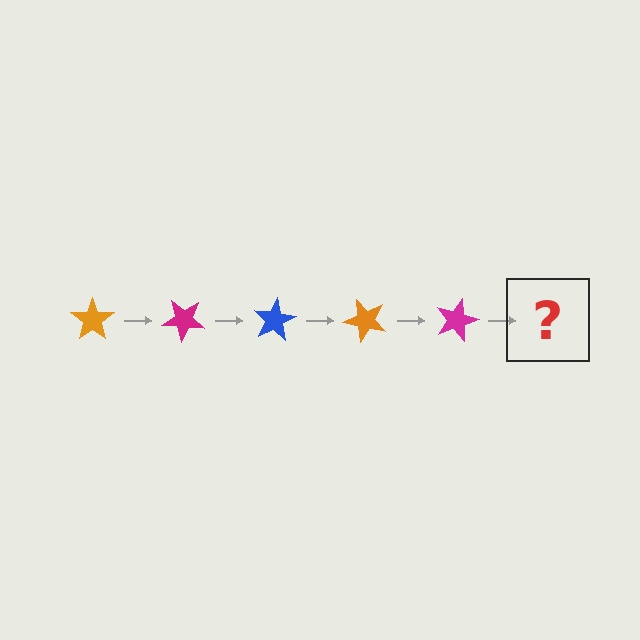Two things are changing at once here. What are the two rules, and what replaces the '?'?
The two rules are that it rotates 40 degrees each step and the color cycles through orange, magenta, and blue. The '?' should be a blue star, rotated 200 degrees from the start.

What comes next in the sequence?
The next element should be a blue star, rotated 200 degrees from the start.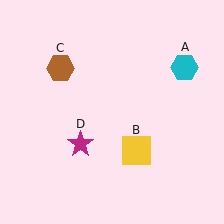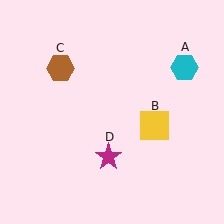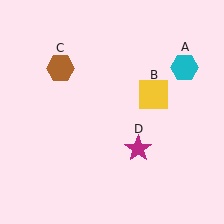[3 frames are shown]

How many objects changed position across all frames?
2 objects changed position: yellow square (object B), magenta star (object D).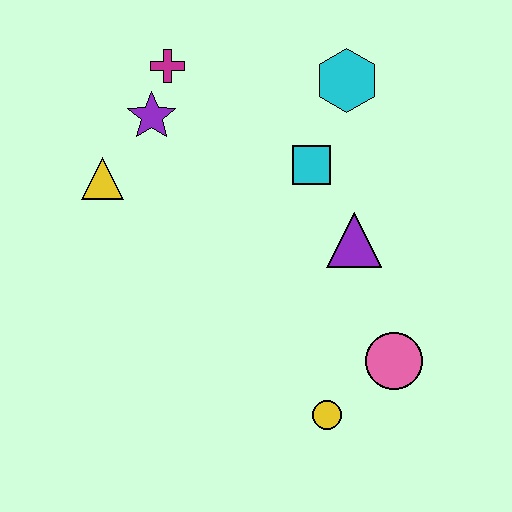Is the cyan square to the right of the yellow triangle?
Yes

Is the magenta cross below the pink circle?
No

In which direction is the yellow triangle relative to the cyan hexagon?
The yellow triangle is to the left of the cyan hexagon.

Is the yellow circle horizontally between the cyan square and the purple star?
No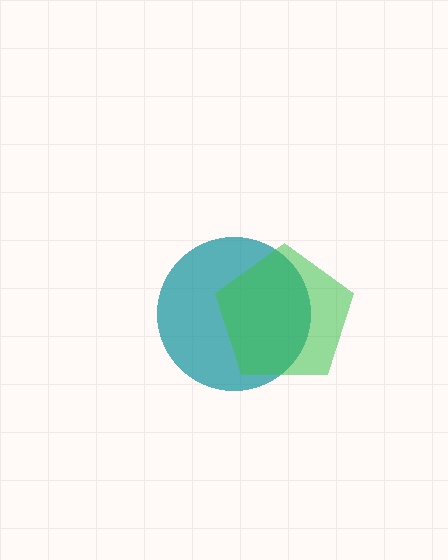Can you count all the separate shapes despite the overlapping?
Yes, there are 2 separate shapes.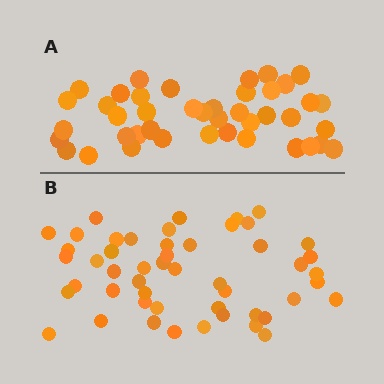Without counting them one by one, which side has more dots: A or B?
Region B (the bottom region) has more dots.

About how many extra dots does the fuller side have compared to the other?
Region B has roughly 8 or so more dots than region A.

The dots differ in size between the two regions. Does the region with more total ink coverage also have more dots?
No. Region A has more total ink coverage because its dots are larger, but region B actually contains more individual dots. Total area can be misleading — the number of items is what matters here.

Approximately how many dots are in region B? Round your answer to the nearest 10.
About 50 dots.